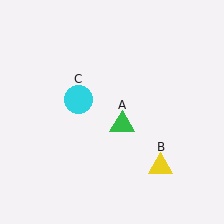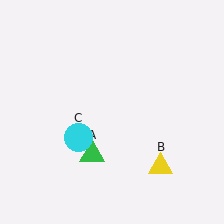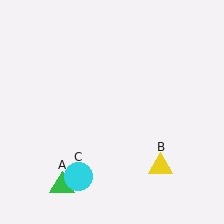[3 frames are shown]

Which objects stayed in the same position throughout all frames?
Yellow triangle (object B) remained stationary.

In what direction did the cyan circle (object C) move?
The cyan circle (object C) moved down.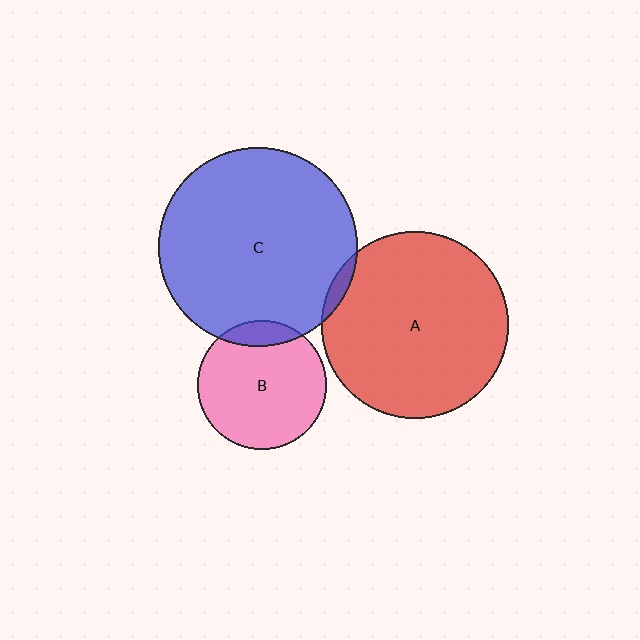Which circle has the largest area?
Circle C (blue).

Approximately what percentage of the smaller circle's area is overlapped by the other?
Approximately 5%.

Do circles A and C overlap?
Yes.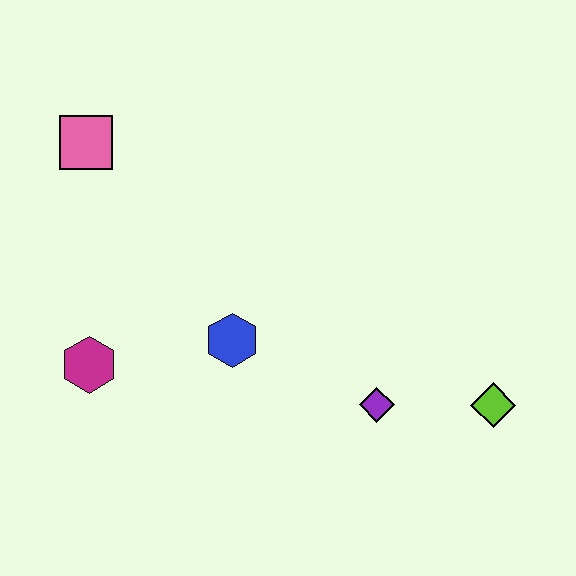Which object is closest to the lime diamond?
The purple diamond is closest to the lime diamond.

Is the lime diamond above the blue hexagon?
No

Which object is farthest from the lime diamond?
The pink square is farthest from the lime diamond.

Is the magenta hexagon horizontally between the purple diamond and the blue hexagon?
No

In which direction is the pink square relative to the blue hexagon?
The pink square is above the blue hexagon.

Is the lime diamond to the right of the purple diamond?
Yes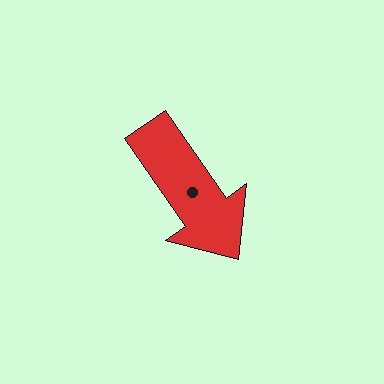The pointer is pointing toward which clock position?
Roughly 5 o'clock.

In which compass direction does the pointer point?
Southeast.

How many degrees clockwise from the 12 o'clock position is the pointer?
Approximately 145 degrees.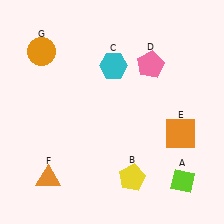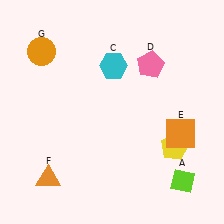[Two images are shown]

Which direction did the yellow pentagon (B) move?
The yellow pentagon (B) moved right.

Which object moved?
The yellow pentagon (B) moved right.